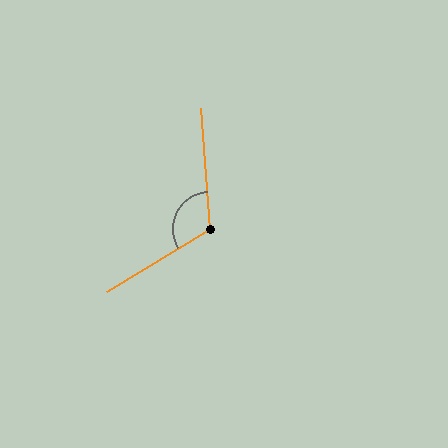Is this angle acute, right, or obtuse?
It is obtuse.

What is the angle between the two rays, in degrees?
Approximately 118 degrees.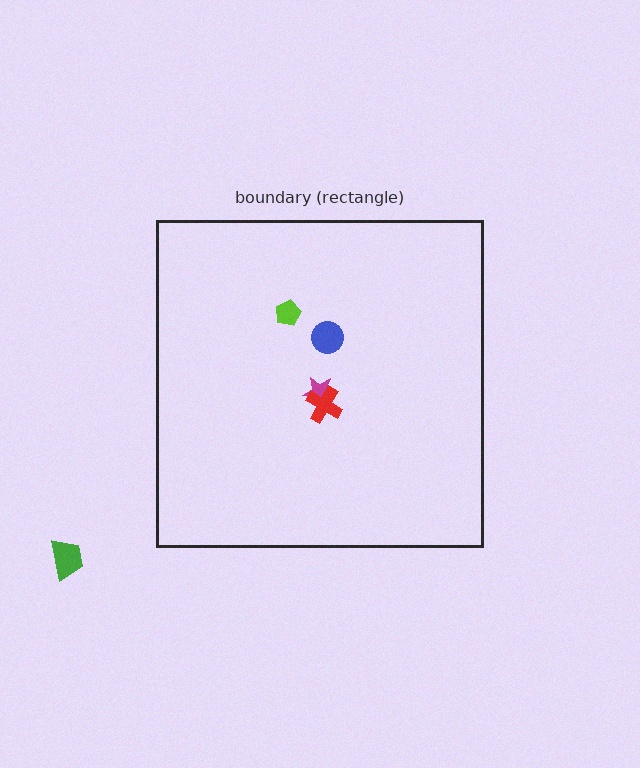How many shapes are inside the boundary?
4 inside, 1 outside.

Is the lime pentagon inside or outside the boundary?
Inside.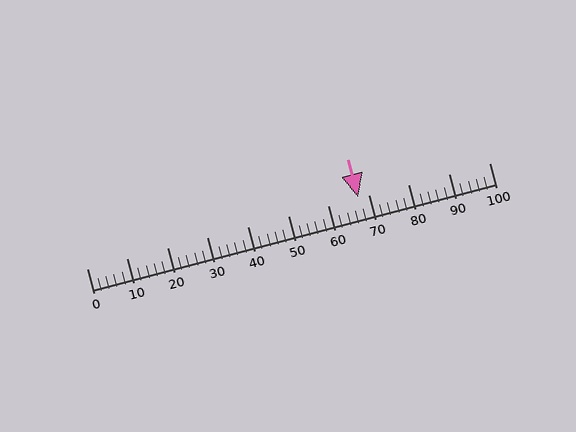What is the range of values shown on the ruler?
The ruler shows values from 0 to 100.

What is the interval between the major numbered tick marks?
The major tick marks are spaced 10 units apart.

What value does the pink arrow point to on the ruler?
The pink arrow points to approximately 67.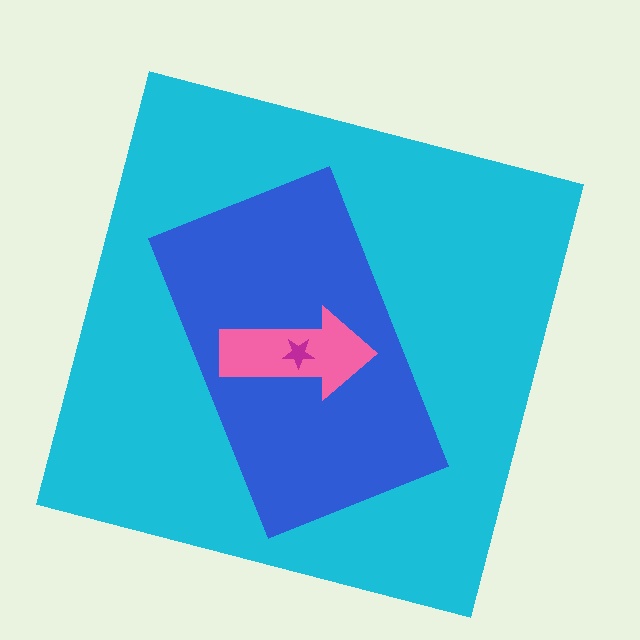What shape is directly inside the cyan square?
The blue rectangle.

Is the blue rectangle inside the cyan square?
Yes.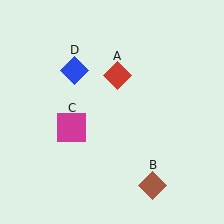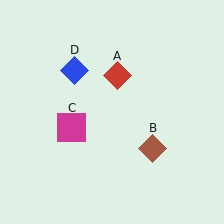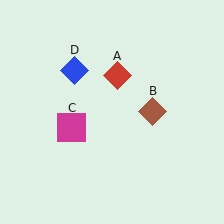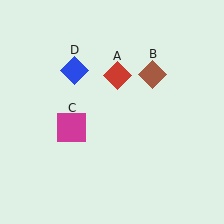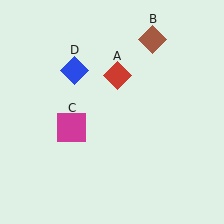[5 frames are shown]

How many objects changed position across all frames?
1 object changed position: brown diamond (object B).